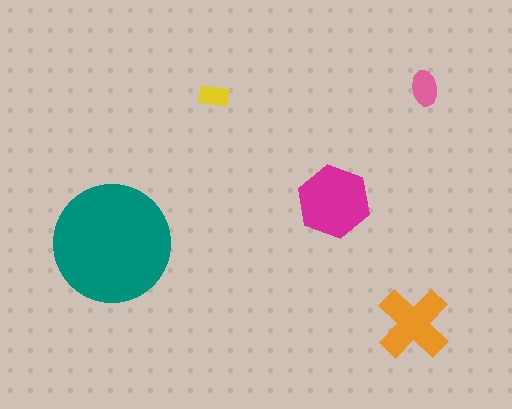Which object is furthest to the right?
The pink ellipse is rightmost.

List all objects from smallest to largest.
The yellow rectangle, the pink ellipse, the orange cross, the magenta hexagon, the teal circle.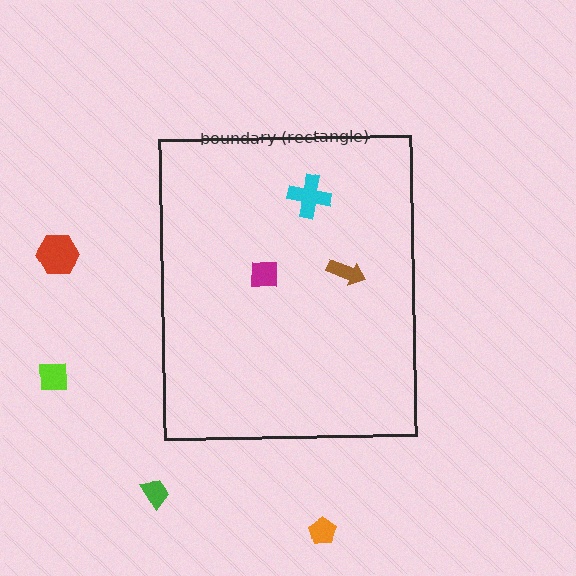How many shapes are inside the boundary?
3 inside, 4 outside.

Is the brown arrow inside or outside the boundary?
Inside.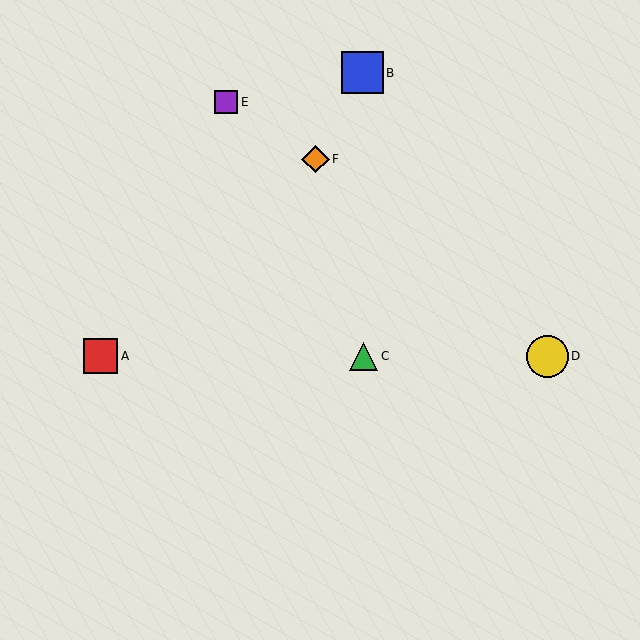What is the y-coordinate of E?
Object E is at y≈102.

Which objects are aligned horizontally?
Objects A, C, D are aligned horizontally.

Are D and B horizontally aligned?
No, D is at y≈356 and B is at y≈73.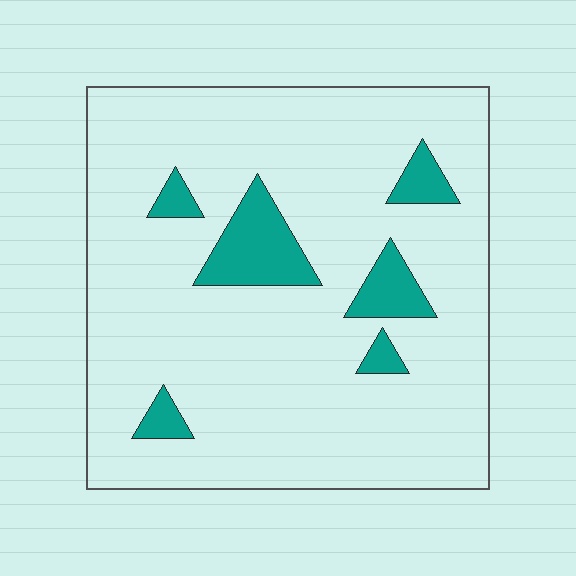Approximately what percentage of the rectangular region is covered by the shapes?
Approximately 10%.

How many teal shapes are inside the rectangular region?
6.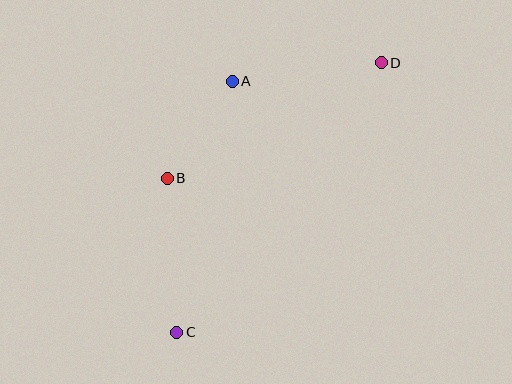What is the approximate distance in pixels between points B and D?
The distance between B and D is approximately 243 pixels.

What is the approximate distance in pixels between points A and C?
The distance between A and C is approximately 257 pixels.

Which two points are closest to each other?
Points A and B are closest to each other.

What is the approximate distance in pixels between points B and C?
The distance between B and C is approximately 154 pixels.